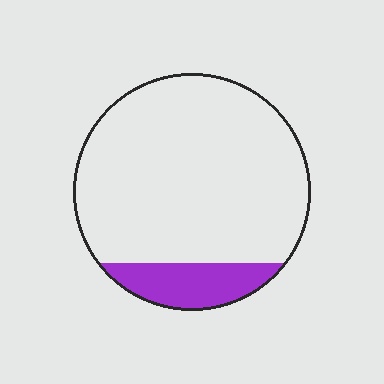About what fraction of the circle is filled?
About one eighth (1/8).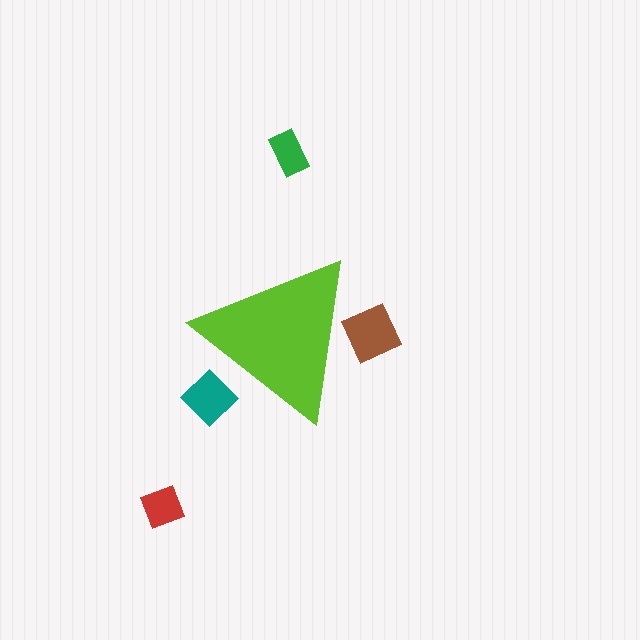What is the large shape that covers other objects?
A lime triangle.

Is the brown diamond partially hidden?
Yes, the brown diamond is partially hidden behind the lime triangle.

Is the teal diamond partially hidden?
Yes, the teal diamond is partially hidden behind the lime triangle.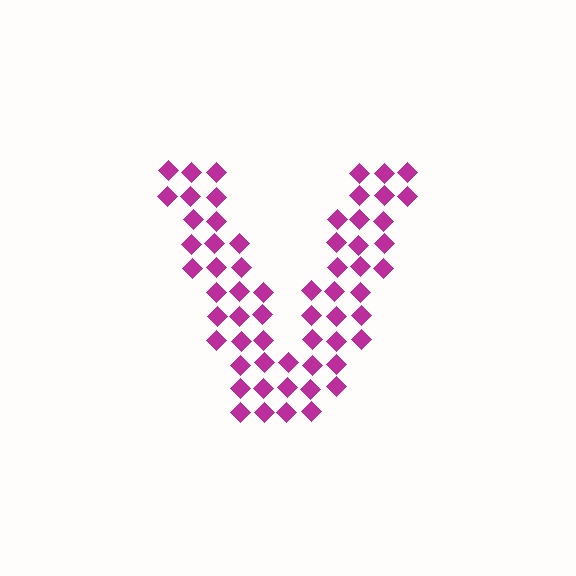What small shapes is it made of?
It is made of small diamonds.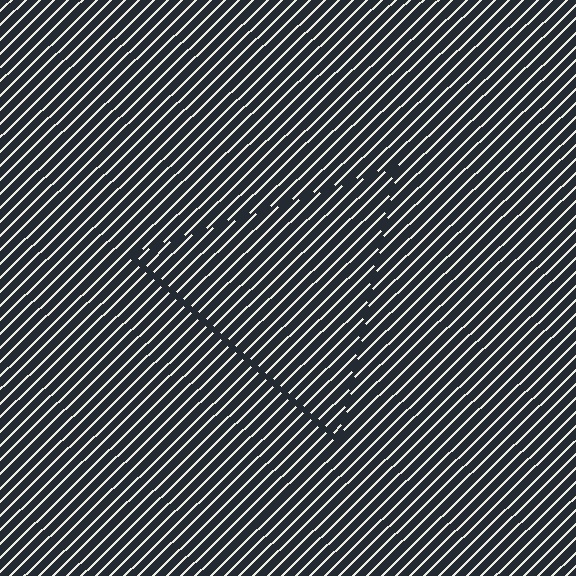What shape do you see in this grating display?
An illusory triangle. The interior of the shape contains the same grating, shifted by half a period — the contour is defined by the phase discontinuity where line-ends from the inner and outer gratings abut.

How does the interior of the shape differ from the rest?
The interior of the shape contains the same grating, shifted by half a period — the contour is defined by the phase discontinuity where line-ends from the inner and outer gratings abut.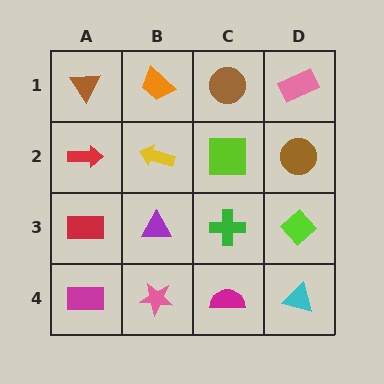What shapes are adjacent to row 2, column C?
A brown circle (row 1, column C), a green cross (row 3, column C), a yellow arrow (row 2, column B), a brown circle (row 2, column D).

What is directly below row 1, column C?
A lime square.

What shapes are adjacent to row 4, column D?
A lime diamond (row 3, column D), a magenta semicircle (row 4, column C).